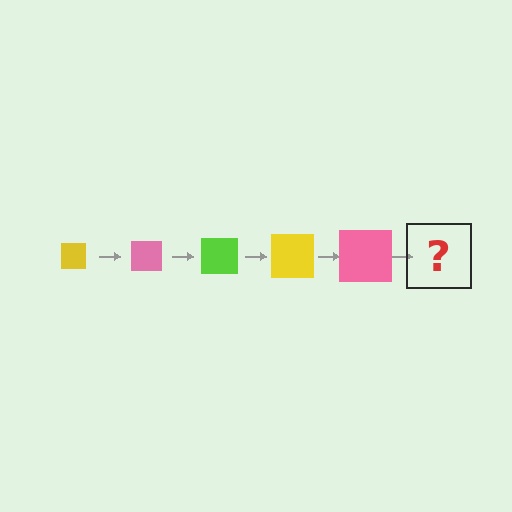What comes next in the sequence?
The next element should be a lime square, larger than the previous one.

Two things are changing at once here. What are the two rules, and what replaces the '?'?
The two rules are that the square grows larger each step and the color cycles through yellow, pink, and lime. The '?' should be a lime square, larger than the previous one.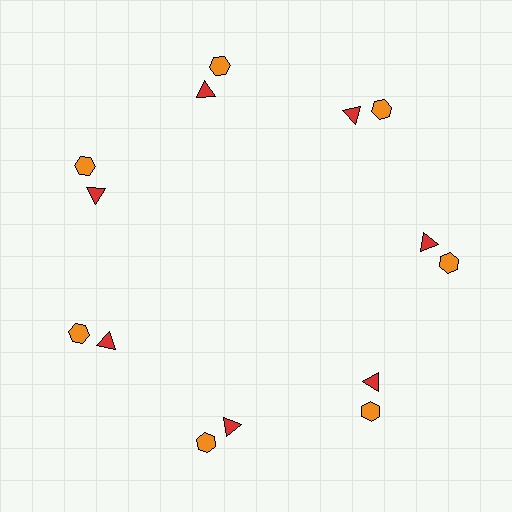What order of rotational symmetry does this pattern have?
This pattern has 7-fold rotational symmetry.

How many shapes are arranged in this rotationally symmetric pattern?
There are 14 shapes, arranged in 7 groups of 2.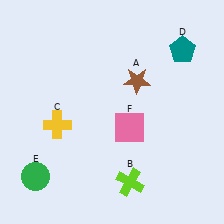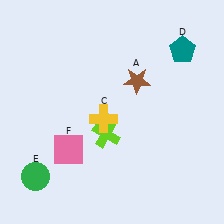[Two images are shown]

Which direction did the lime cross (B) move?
The lime cross (B) moved up.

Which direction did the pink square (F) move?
The pink square (F) moved left.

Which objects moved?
The objects that moved are: the lime cross (B), the yellow cross (C), the pink square (F).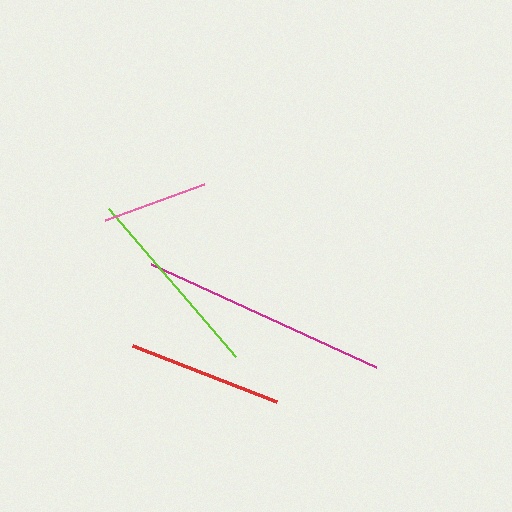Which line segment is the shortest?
The pink line is the shortest at approximately 106 pixels.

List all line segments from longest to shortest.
From longest to shortest: magenta, lime, red, pink.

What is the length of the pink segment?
The pink segment is approximately 106 pixels long.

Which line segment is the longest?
The magenta line is the longest at approximately 248 pixels.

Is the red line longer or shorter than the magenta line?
The magenta line is longer than the red line.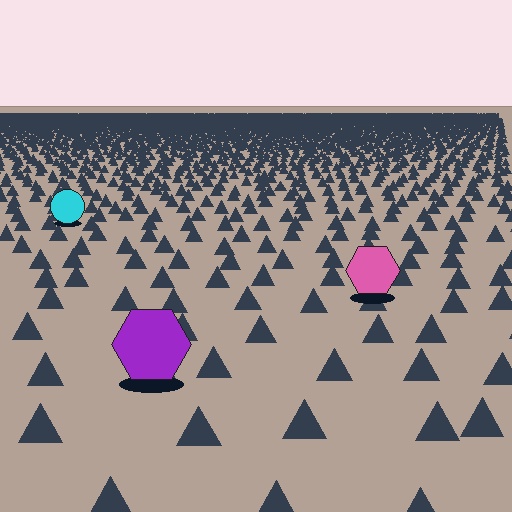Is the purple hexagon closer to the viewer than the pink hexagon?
Yes. The purple hexagon is closer — you can tell from the texture gradient: the ground texture is coarser near it.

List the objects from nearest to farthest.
From nearest to farthest: the purple hexagon, the pink hexagon, the cyan circle.